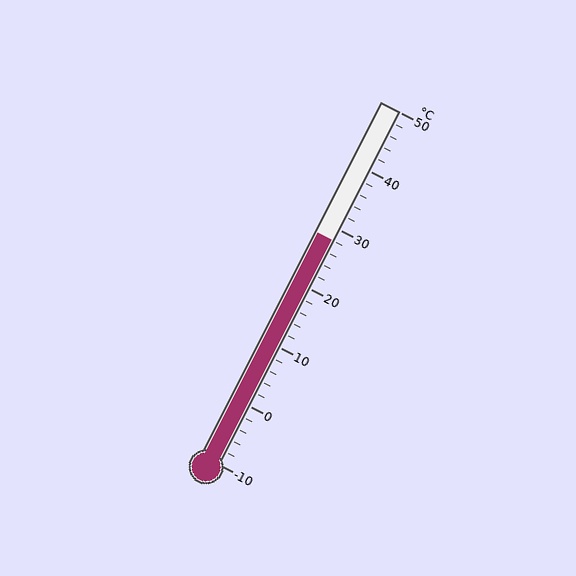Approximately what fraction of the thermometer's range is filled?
The thermometer is filled to approximately 65% of its range.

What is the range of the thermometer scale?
The thermometer scale ranges from -10°C to 50°C.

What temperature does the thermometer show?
The thermometer shows approximately 28°C.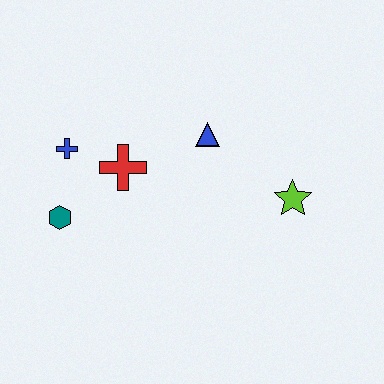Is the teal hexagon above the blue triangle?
No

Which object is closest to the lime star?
The blue triangle is closest to the lime star.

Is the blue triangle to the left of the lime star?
Yes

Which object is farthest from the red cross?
The lime star is farthest from the red cross.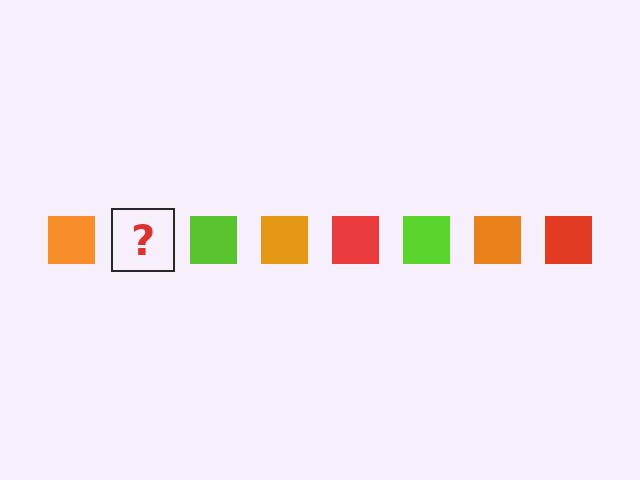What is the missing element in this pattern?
The missing element is a red square.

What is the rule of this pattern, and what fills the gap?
The rule is that the pattern cycles through orange, red, lime squares. The gap should be filled with a red square.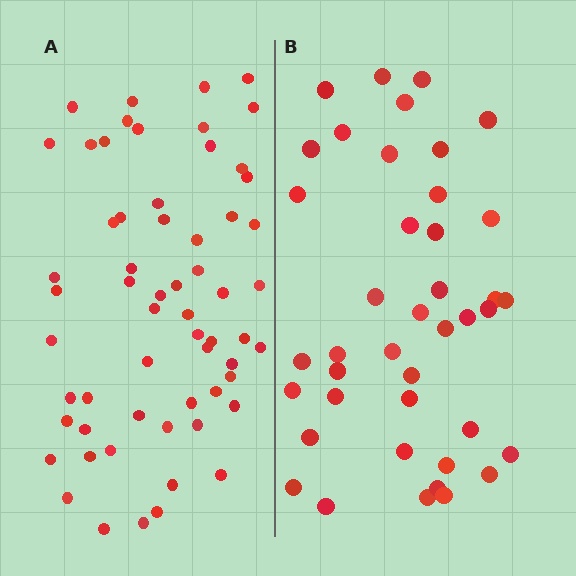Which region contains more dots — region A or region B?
Region A (the left region) has more dots.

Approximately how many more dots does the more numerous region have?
Region A has approximately 20 more dots than region B.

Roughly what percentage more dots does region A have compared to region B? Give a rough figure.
About 45% more.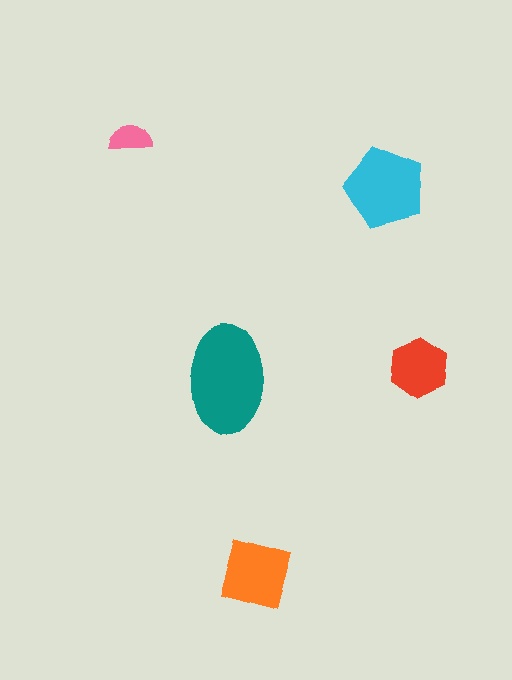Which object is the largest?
The teal ellipse.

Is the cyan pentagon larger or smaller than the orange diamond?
Larger.